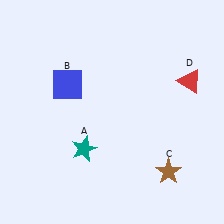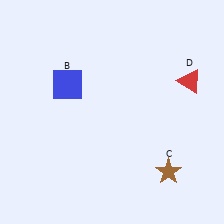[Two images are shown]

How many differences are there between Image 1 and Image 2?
There is 1 difference between the two images.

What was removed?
The teal star (A) was removed in Image 2.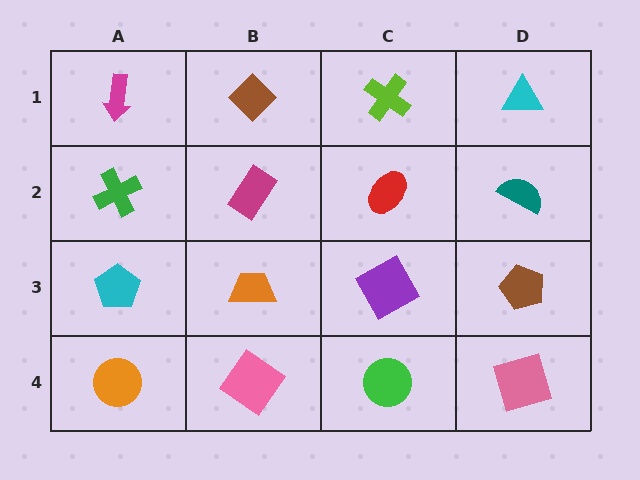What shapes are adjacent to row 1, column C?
A red ellipse (row 2, column C), a brown diamond (row 1, column B), a cyan triangle (row 1, column D).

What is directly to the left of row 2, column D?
A red ellipse.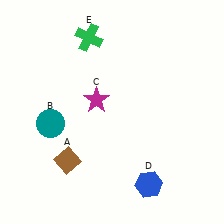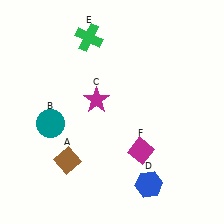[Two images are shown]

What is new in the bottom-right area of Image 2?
A magenta diamond (F) was added in the bottom-right area of Image 2.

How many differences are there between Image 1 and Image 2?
There is 1 difference between the two images.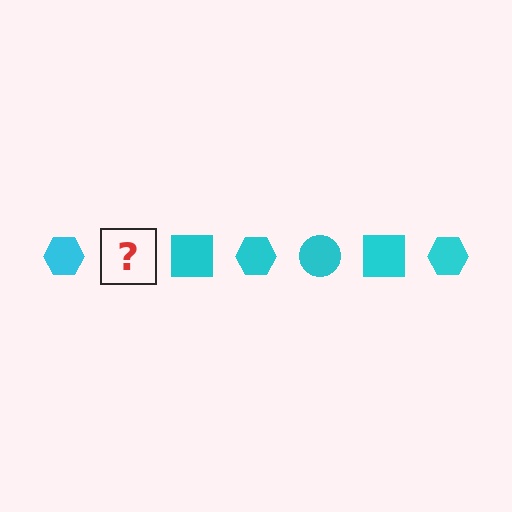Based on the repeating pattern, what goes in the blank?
The blank should be a cyan circle.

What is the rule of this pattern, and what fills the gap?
The rule is that the pattern cycles through hexagon, circle, square shapes in cyan. The gap should be filled with a cyan circle.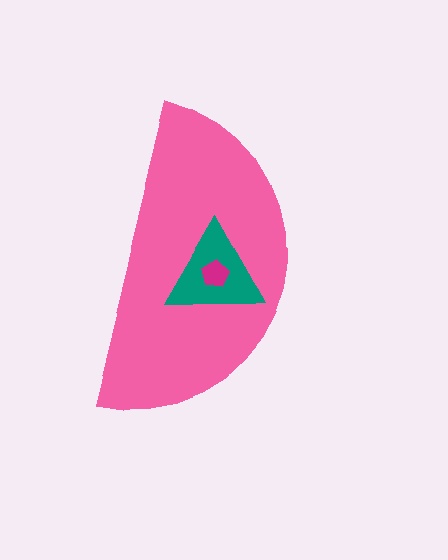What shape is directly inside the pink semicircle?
The teal triangle.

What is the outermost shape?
The pink semicircle.